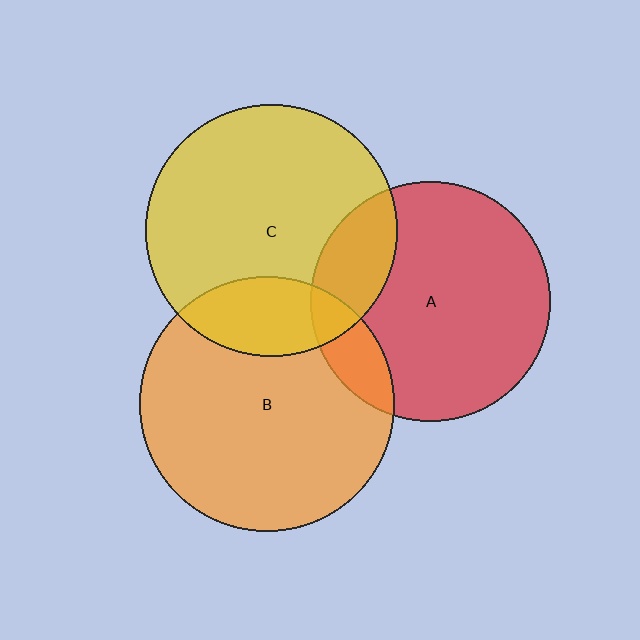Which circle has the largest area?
Circle B (orange).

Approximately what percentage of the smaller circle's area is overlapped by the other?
Approximately 15%.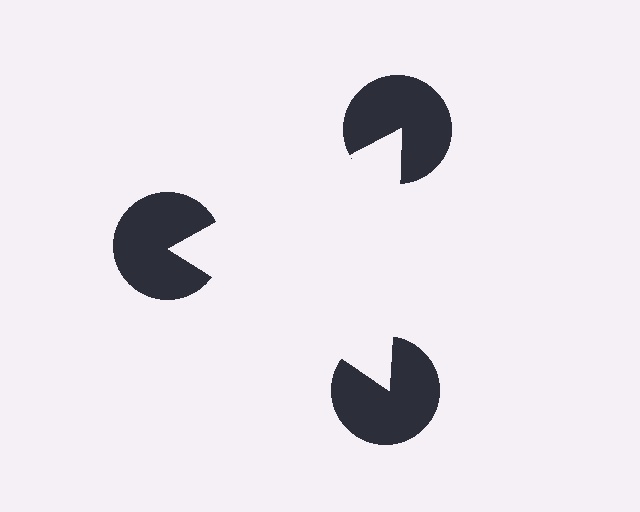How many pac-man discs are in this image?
There are 3 — one at each vertex of the illusory triangle.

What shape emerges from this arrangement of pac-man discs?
An illusory triangle — its edges are inferred from the aligned wedge cuts in the pac-man discs, not physically drawn.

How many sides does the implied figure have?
3 sides.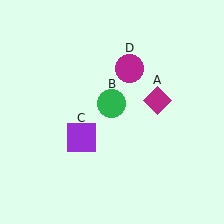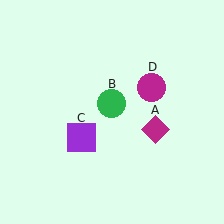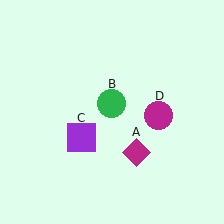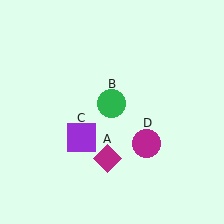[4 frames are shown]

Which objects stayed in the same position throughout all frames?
Green circle (object B) and purple square (object C) remained stationary.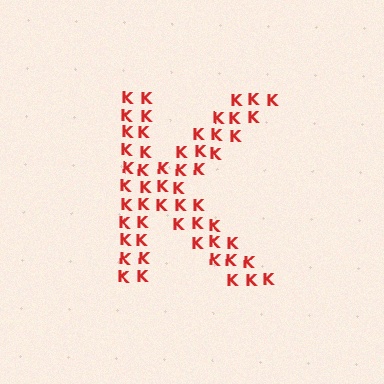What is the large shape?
The large shape is the letter K.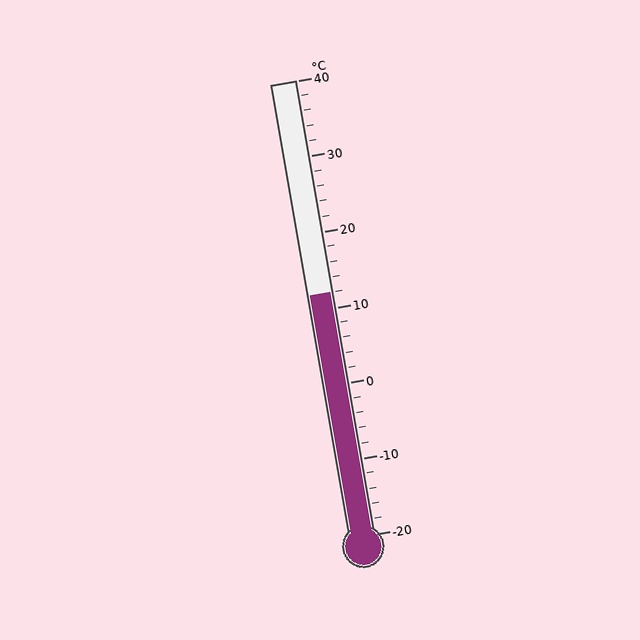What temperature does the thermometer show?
The thermometer shows approximately 12°C.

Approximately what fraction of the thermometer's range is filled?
The thermometer is filled to approximately 55% of its range.